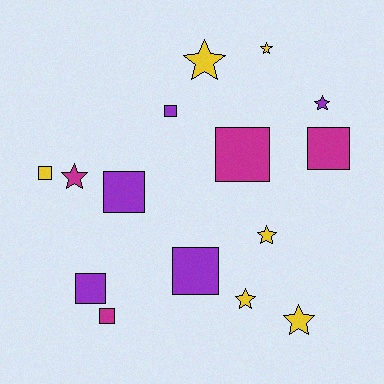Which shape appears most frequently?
Square, with 8 objects.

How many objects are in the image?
There are 15 objects.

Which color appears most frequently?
Yellow, with 6 objects.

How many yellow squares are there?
There is 1 yellow square.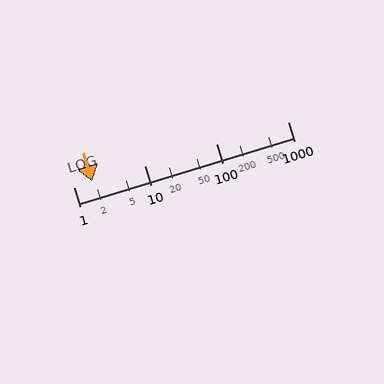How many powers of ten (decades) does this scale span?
The scale spans 3 decades, from 1 to 1000.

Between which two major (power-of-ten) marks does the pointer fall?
The pointer is between 1 and 10.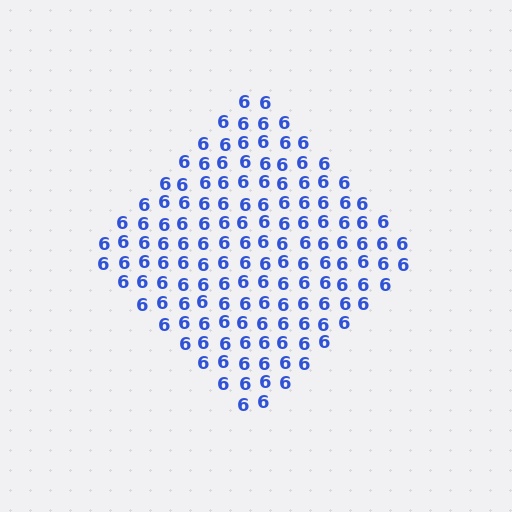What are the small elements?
The small elements are digit 6's.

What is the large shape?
The large shape is a diamond.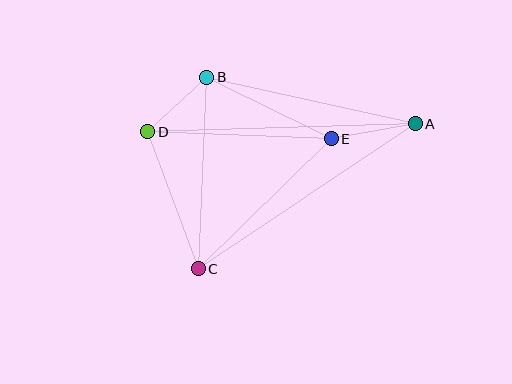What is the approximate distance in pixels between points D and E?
The distance between D and E is approximately 184 pixels.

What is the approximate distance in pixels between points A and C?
The distance between A and C is approximately 261 pixels.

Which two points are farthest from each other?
Points A and D are farthest from each other.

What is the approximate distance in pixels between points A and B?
The distance between A and B is approximately 214 pixels.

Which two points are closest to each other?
Points B and D are closest to each other.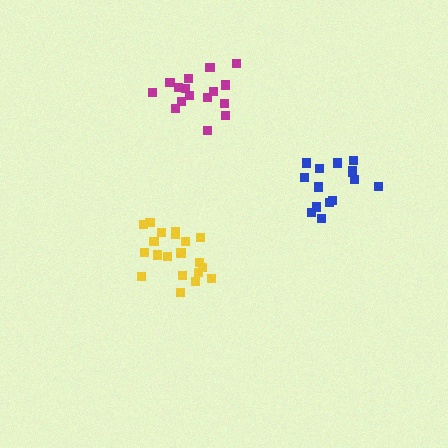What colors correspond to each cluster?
The clusters are colored: yellow, blue, magenta.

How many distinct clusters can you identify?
There are 3 distinct clusters.